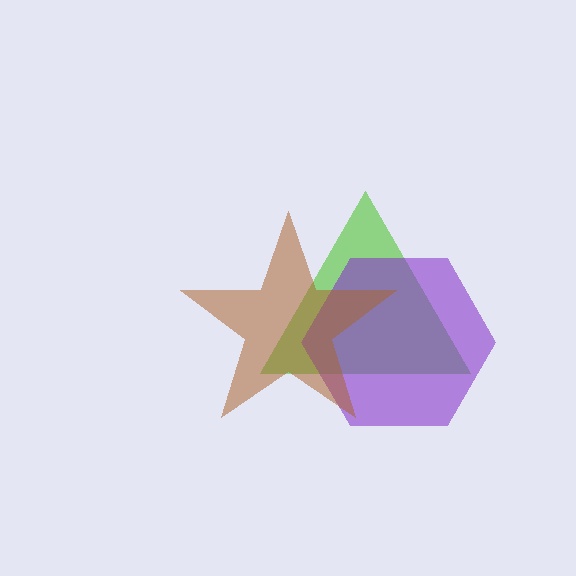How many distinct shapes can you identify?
There are 3 distinct shapes: a lime triangle, a purple hexagon, a brown star.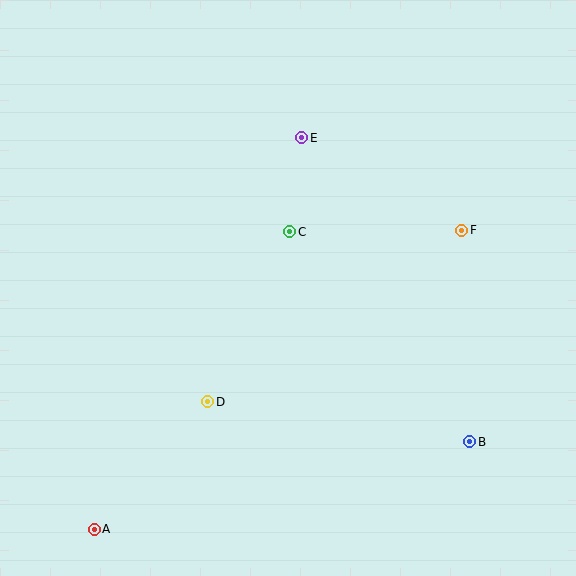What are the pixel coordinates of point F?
Point F is at (462, 230).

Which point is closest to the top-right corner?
Point F is closest to the top-right corner.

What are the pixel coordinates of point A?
Point A is at (94, 529).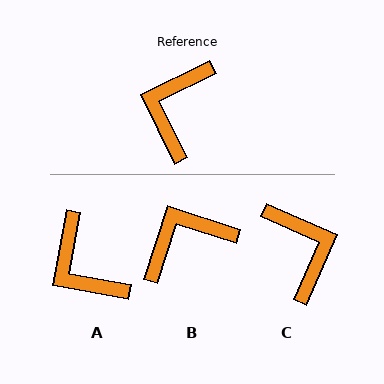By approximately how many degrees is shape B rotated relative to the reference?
Approximately 44 degrees clockwise.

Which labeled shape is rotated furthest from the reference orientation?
C, about 140 degrees away.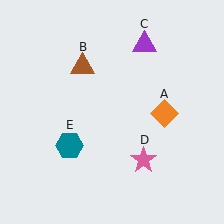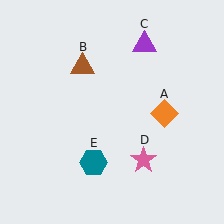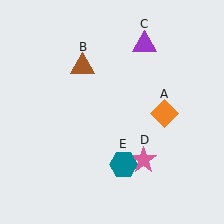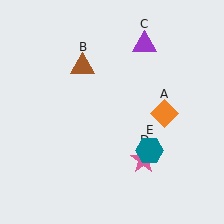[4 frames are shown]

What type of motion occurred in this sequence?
The teal hexagon (object E) rotated counterclockwise around the center of the scene.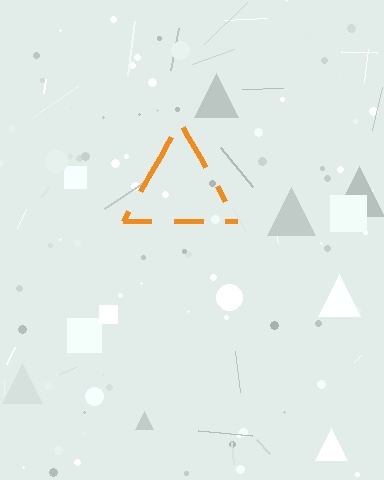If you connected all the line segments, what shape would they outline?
They would outline a triangle.